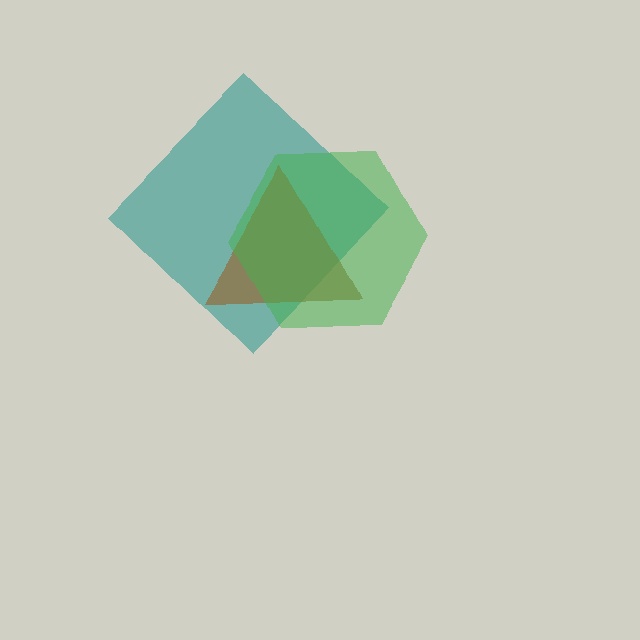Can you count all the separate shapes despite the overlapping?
Yes, there are 3 separate shapes.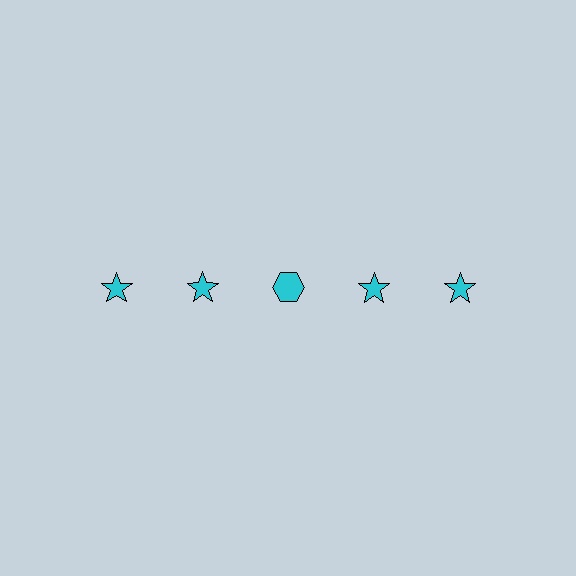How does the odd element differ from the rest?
It has a different shape: hexagon instead of star.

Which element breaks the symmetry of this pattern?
The cyan hexagon in the top row, center column breaks the symmetry. All other shapes are cyan stars.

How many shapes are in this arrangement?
There are 5 shapes arranged in a grid pattern.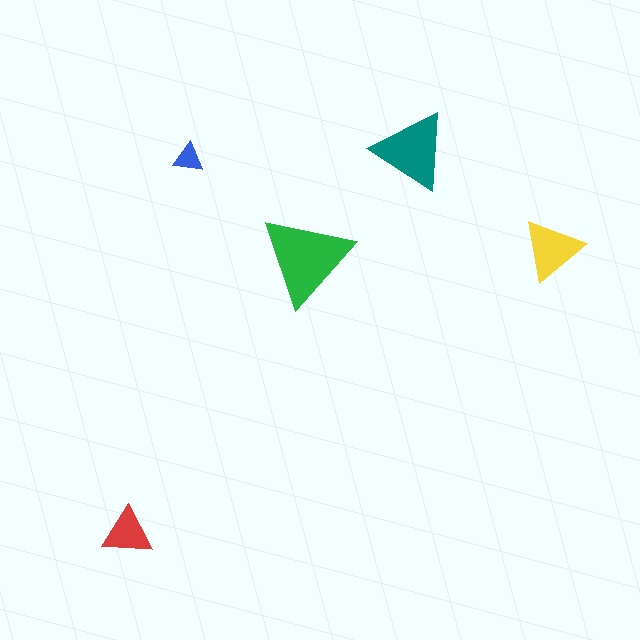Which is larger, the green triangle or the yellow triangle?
The green one.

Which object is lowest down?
The red triangle is bottommost.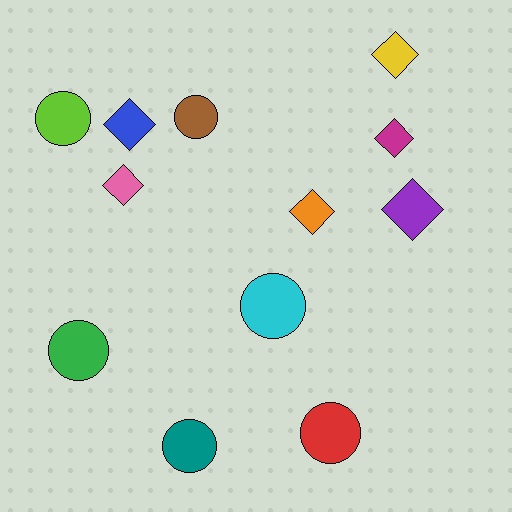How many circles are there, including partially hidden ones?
There are 6 circles.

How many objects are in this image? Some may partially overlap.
There are 12 objects.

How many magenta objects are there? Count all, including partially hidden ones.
There is 1 magenta object.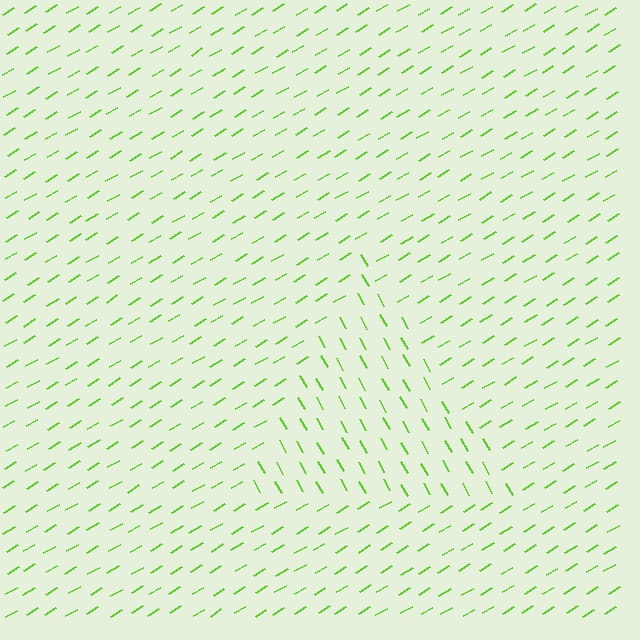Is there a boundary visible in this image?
Yes, there is a texture boundary formed by a change in line orientation.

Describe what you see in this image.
The image is filled with small lime line segments. A triangle region in the image has lines oriented differently from the surrounding lines, creating a visible texture boundary.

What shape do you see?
I see a triangle.